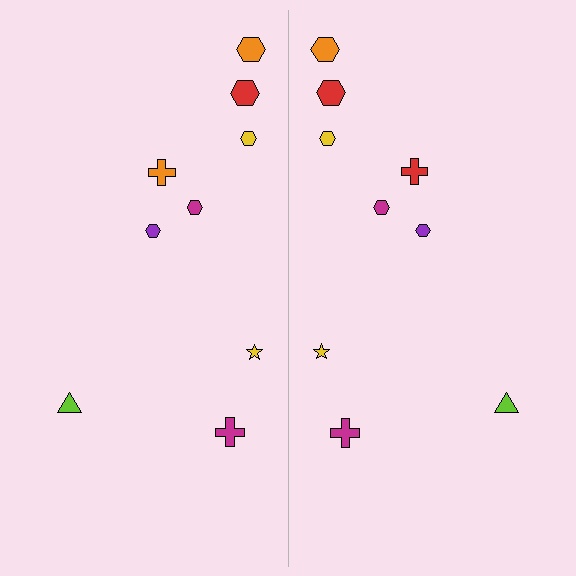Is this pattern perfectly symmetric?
No, the pattern is not perfectly symmetric. The red cross on the right side breaks the symmetry — its mirror counterpart is orange.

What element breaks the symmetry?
The red cross on the right side breaks the symmetry — its mirror counterpart is orange.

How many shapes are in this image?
There are 18 shapes in this image.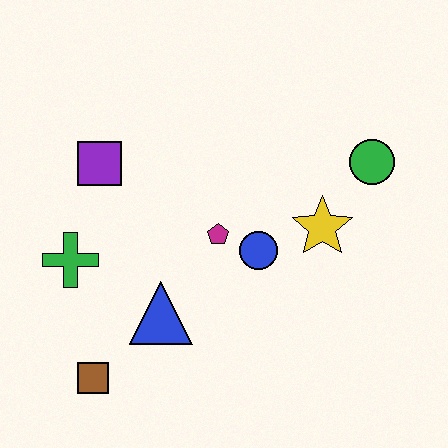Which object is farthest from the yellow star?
The brown square is farthest from the yellow star.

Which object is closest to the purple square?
The green cross is closest to the purple square.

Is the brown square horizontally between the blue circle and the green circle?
No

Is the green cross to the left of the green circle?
Yes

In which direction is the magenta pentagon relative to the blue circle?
The magenta pentagon is to the left of the blue circle.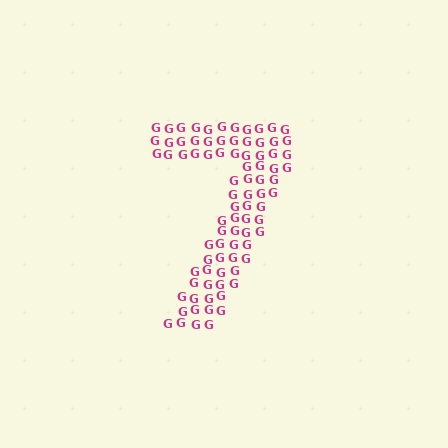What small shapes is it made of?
It is made of small letter G's.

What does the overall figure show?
The overall figure shows the digit 7.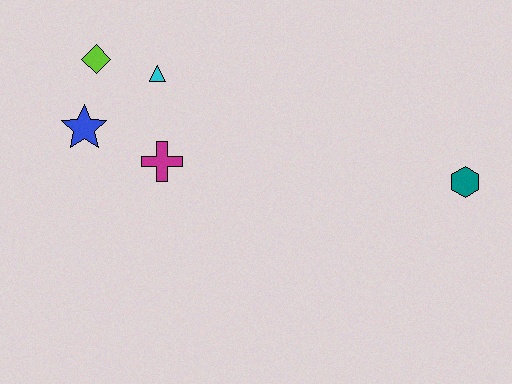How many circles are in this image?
There are no circles.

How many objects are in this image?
There are 5 objects.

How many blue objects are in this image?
There is 1 blue object.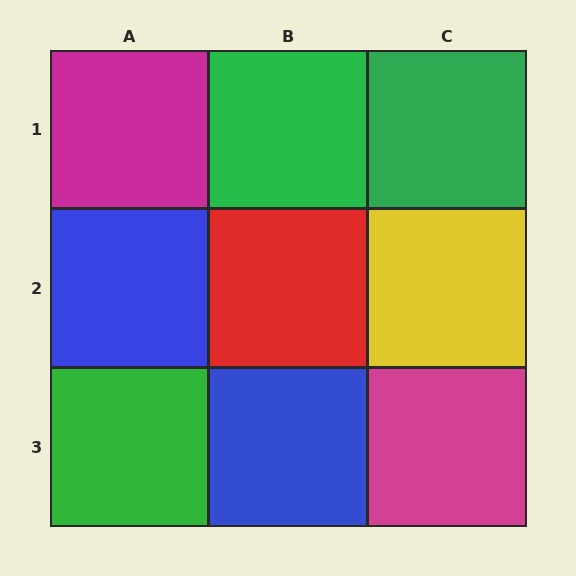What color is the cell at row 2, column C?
Yellow.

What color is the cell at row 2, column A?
Blue.